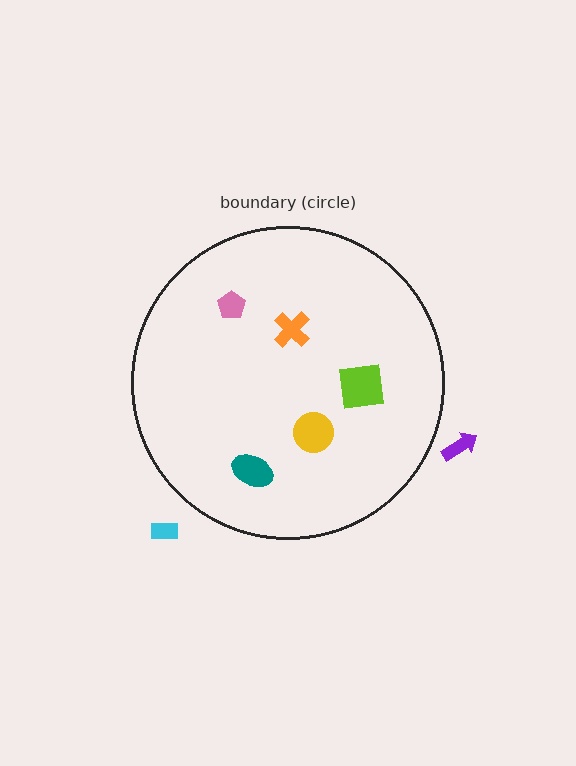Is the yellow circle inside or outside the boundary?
Inside.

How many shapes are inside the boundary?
5 inside, 2 outside.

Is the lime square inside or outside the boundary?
Inside.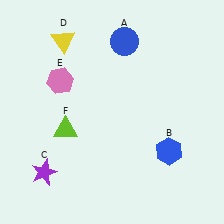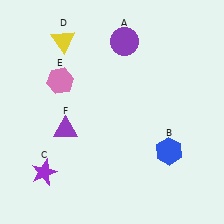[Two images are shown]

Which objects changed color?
A changed from blue to purple. F changed from lime to purple.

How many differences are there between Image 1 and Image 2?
There are 2 differences between the two images.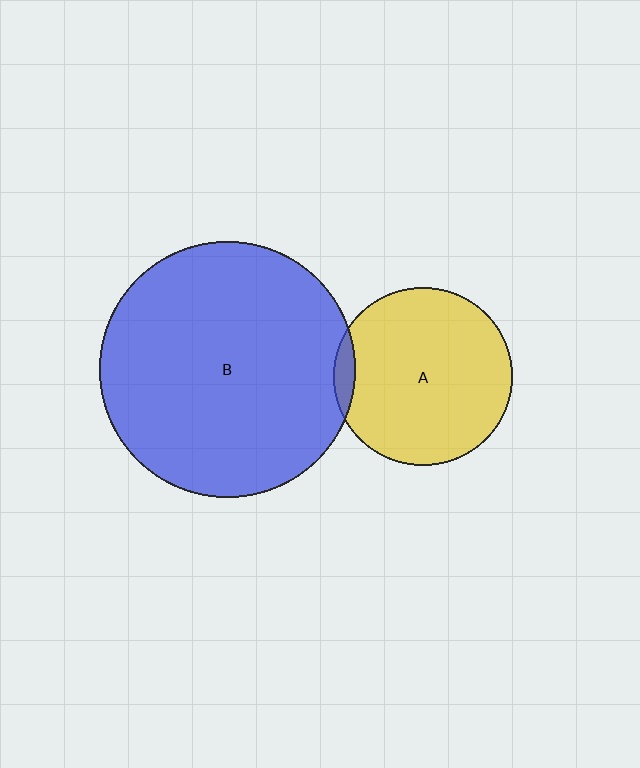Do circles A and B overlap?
Yes.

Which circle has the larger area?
Circle B (blue).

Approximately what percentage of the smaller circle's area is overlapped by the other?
Approximately 5%.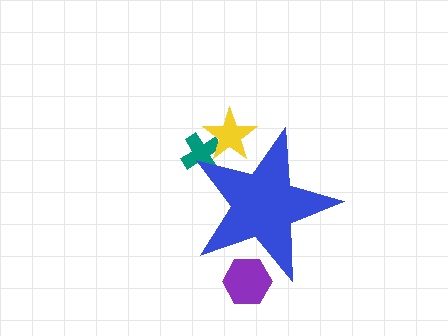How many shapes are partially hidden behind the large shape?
3 shapes are partially hidden.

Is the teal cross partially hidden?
Yes, the teal cross is partially hidden behind the blue star.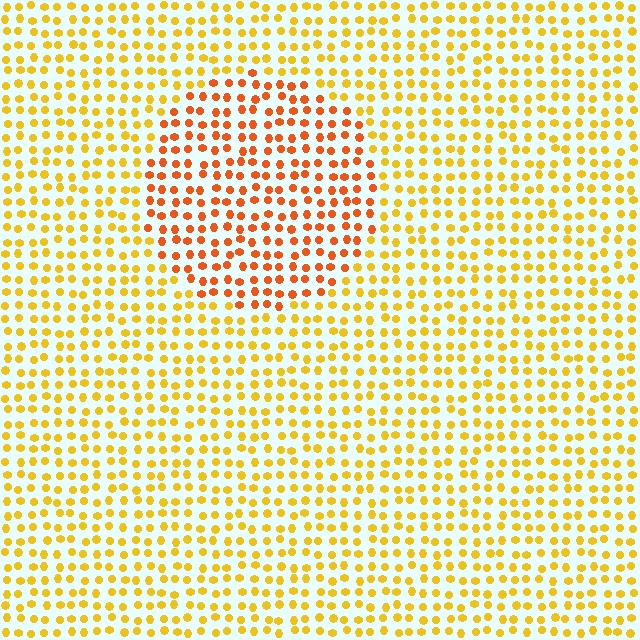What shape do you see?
I see a circle.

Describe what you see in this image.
The image is filled with small yellow elements in a uniform arrangement. A circle-shaped region is visible where the elements are tinted to a slightly different hue, forming a subtle color boundary.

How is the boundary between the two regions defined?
The boundary is defined purely by a slight shift in hue (about 31 degrees). Spacing, size, and orientation are identical on both sides.